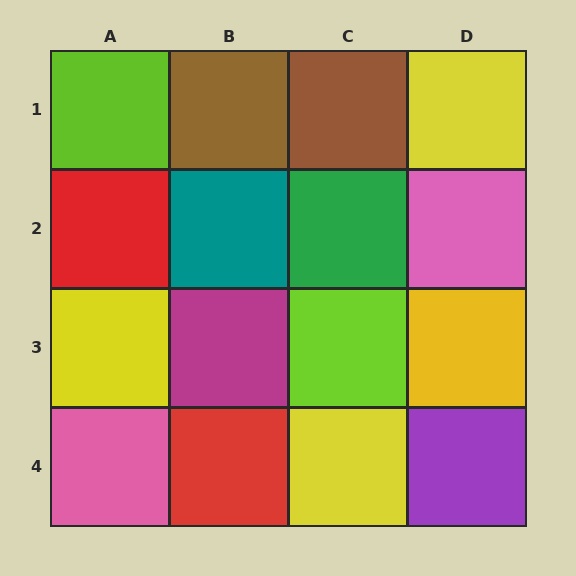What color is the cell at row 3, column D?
Yellow.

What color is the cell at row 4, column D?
Purple.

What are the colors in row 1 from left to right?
Lime, brown, brown, yellow.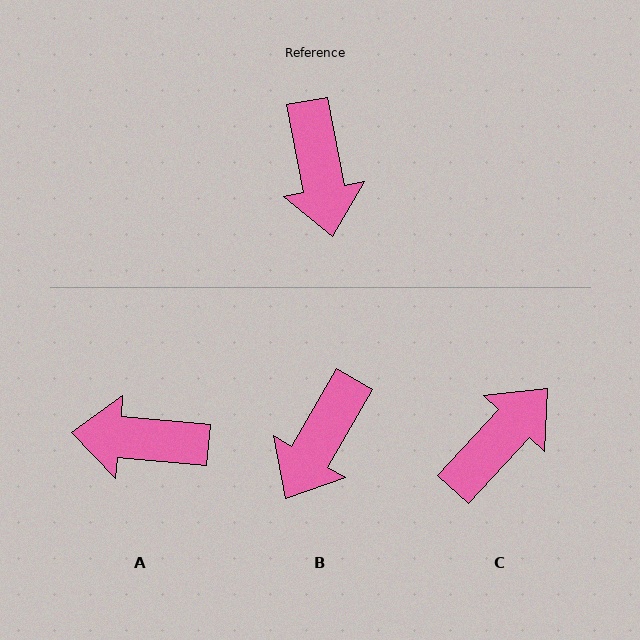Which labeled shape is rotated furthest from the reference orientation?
C, about 126 degrees away.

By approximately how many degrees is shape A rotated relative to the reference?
Approximately 106 degrees clockwise.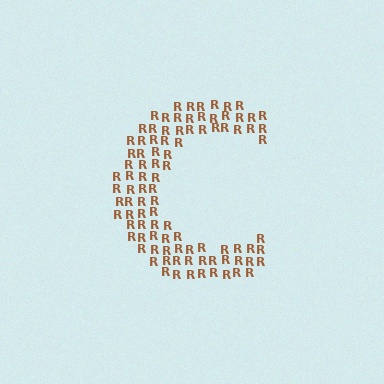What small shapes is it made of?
It is made of small letter R's.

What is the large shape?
The large shape is the letter C.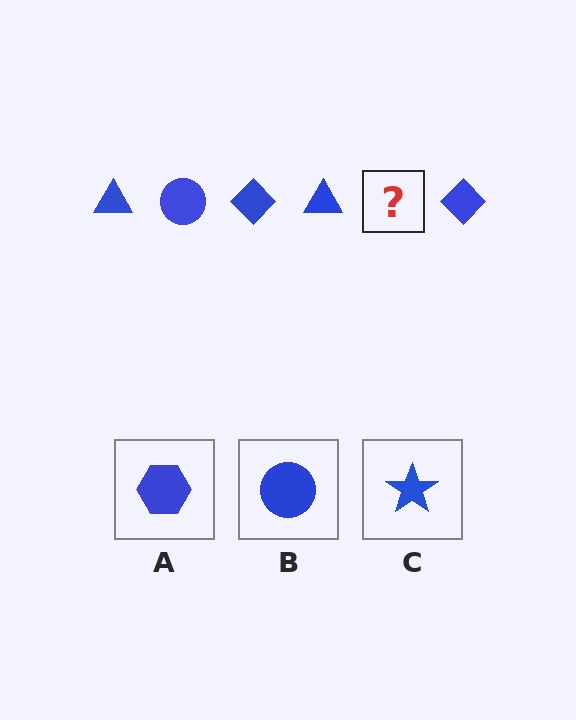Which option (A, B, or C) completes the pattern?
B.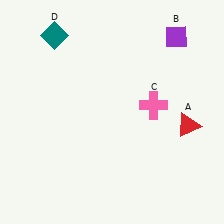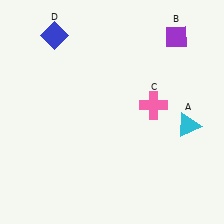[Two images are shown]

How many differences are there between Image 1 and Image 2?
There are 2 differences between the two images.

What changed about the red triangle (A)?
In Image 1, A is red. In Image 2, it changed to cyan.